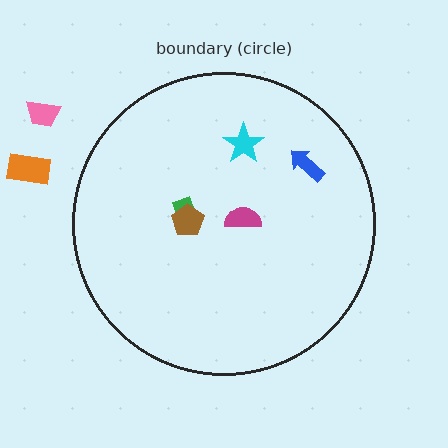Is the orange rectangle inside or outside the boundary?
Outside.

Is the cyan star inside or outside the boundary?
Inside.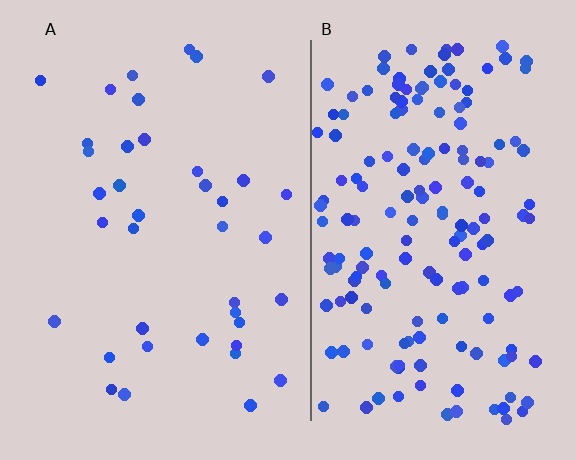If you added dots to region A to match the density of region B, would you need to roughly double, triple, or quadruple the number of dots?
Approximately quadruple.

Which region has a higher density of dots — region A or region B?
B (the right).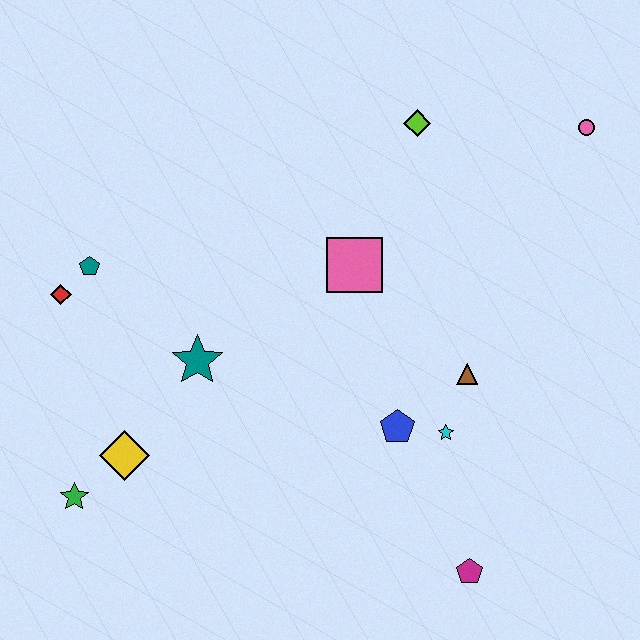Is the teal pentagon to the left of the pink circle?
Yes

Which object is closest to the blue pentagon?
The cyan star is closest to the blue pentagon.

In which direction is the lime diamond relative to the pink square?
The lime diamond is above the pink square.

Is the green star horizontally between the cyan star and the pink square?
No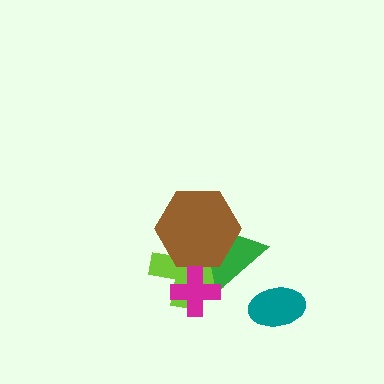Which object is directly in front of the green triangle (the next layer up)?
The brown hexagon is directly in front of the green triangle.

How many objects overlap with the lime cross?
3 objects overlap with the lime cross.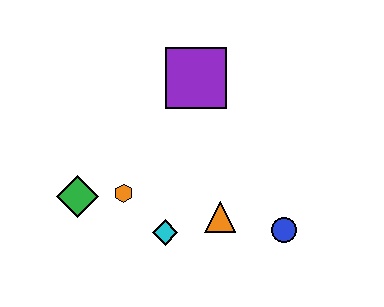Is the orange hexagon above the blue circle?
Yes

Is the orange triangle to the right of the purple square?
Yes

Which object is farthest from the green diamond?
The blue circle is farthest from the green diamond.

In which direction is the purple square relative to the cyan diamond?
The purple square is above the cyan diamond.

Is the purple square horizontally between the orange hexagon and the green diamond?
No